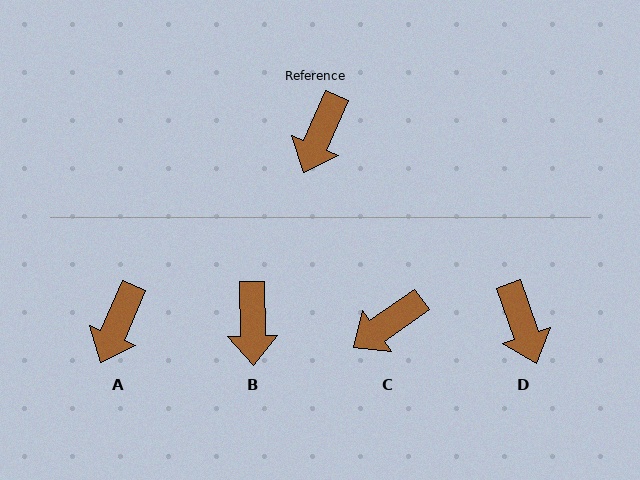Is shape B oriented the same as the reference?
No, it is off by about 24 degrees.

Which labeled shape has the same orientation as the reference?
A.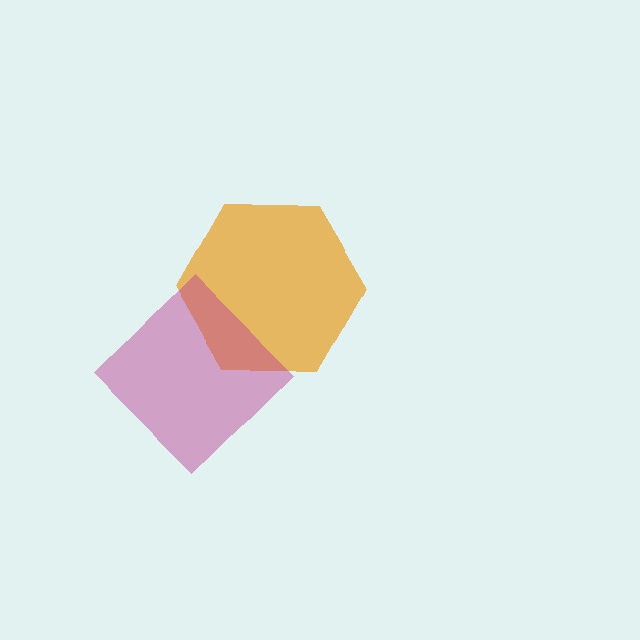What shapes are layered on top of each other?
The layered shapes are: an orange hexagon, a magenta diamond.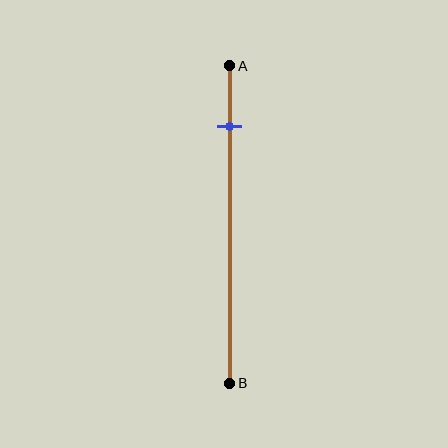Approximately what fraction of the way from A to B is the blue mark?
The blue mark is approximately 20% of the way from A to B.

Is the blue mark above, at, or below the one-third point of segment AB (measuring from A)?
The blue mark is above the one-third point of segment AB.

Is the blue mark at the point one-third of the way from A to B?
No, the mark is at about 20% from A, not at the 33% one-third point.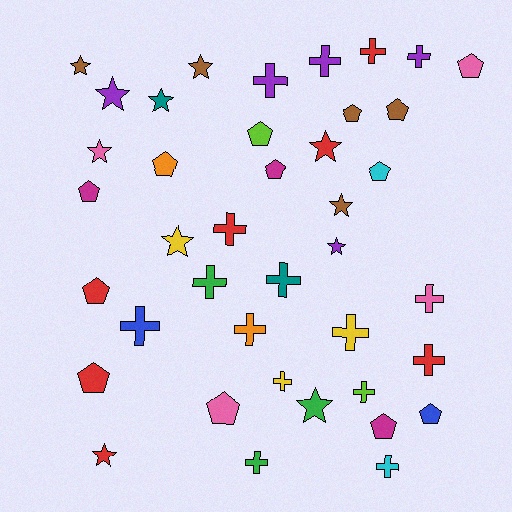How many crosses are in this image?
There are 16 crosses.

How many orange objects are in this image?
There are 2 orange objects.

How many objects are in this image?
There are 40 objects.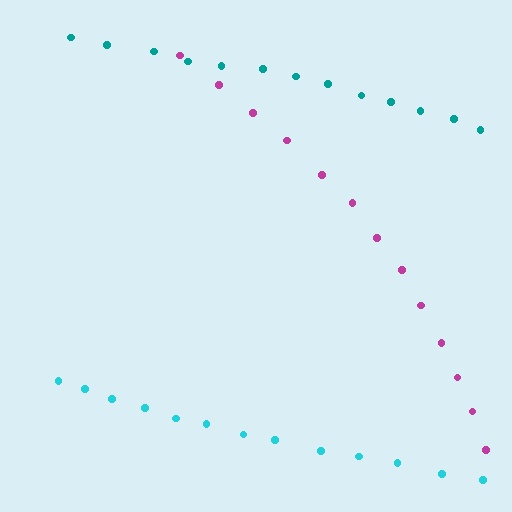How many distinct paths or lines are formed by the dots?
There are 3 distinct paths.